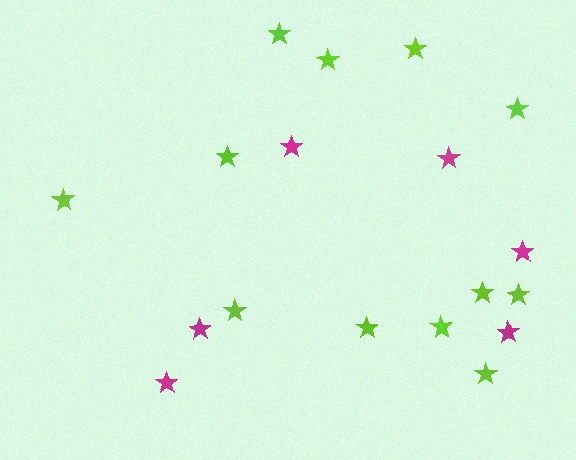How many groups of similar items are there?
There are 2 groups: one group of magenta stars (6) and one group of lime stars (12).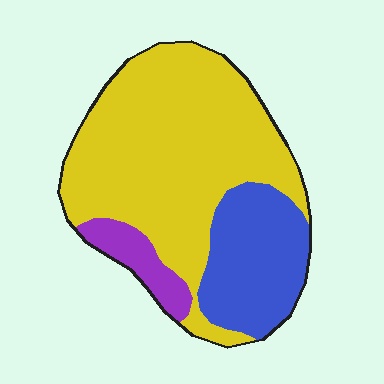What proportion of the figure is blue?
Blue covers 25% of the figure.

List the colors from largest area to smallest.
From largest to smallest: yellow, blue, purple.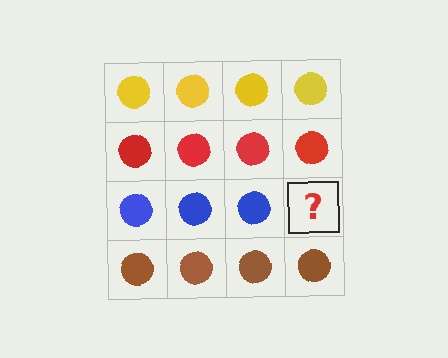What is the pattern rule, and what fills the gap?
The rule is that each row has a consistent color. The gap should be filled with a blue circle.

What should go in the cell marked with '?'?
The missing cell should contain a blue circle.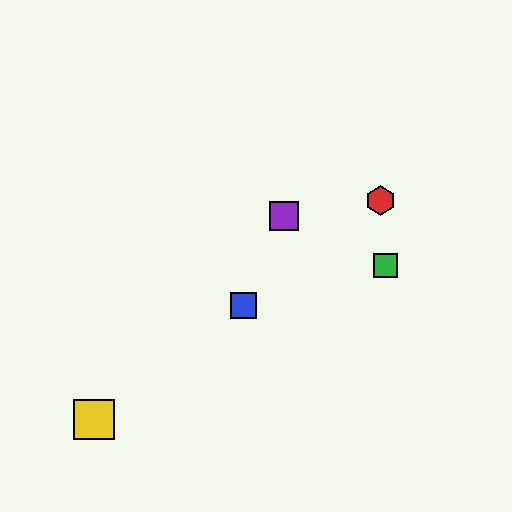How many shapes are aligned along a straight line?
3 shapes (the red hexagon, the blue square, the yellow square) are aligned along a straight line.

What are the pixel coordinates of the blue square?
The blue square is at (243, 305).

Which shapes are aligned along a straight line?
The red hexagon, the blue square, the yellow square are aligned along a straight line.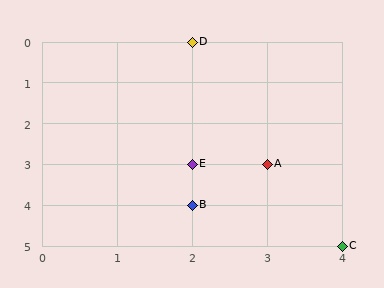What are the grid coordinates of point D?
Point D is at grid coordinates (2, 0).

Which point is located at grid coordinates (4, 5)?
Point C is at (4, 5).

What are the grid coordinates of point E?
Point E is at grid coordinates (2, 3).